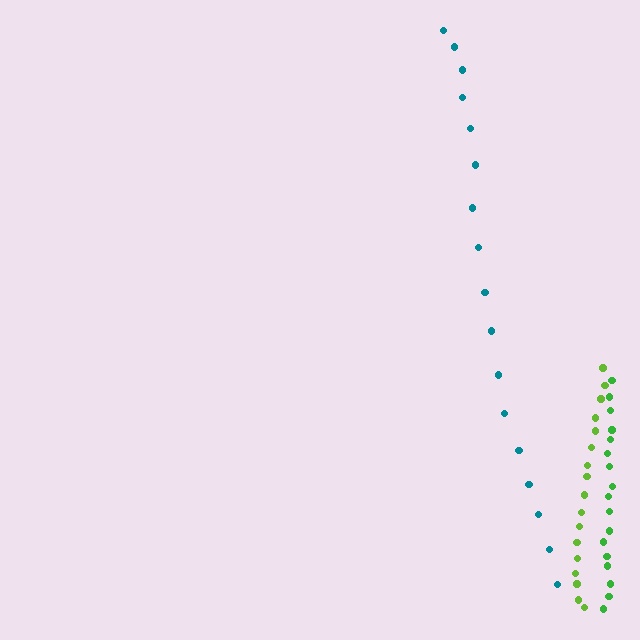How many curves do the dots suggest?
There are 3 distinct paths.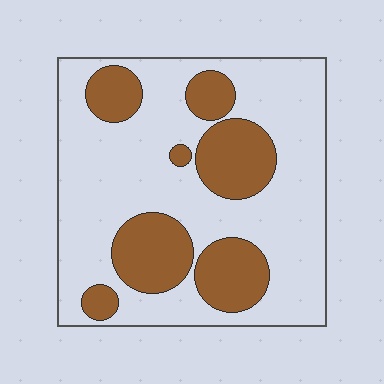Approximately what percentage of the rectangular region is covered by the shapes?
Approximately 30%.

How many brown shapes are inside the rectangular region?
7.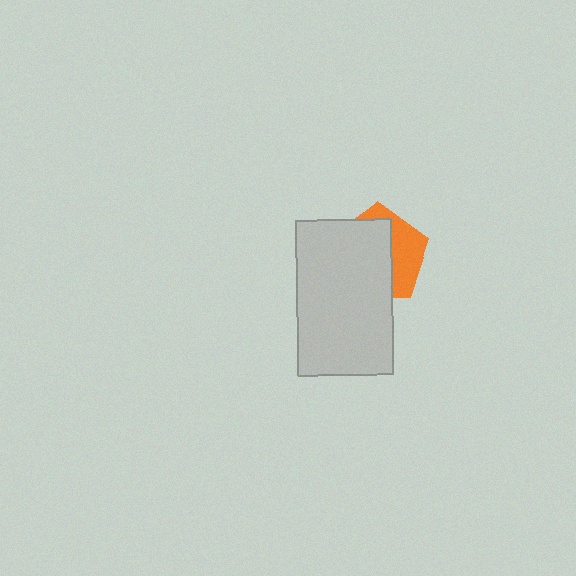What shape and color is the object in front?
The object in front is a light gray rectangle.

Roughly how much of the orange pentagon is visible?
A small part of it is visible (roughly 35%).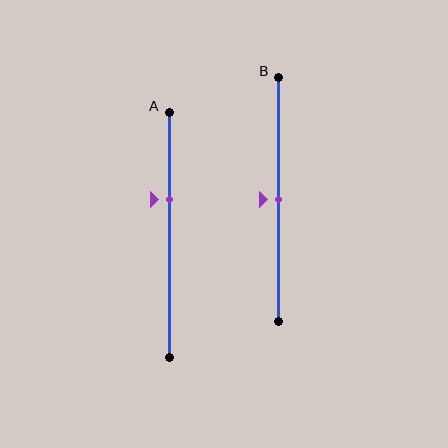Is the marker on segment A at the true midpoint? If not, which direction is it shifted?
No, the marker on segment A is shifted upward by about 15% of the segment length.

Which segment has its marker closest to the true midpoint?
Segment B has its marker closest to the true midpoint.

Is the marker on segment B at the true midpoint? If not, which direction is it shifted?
Yes, the marker on segment B is at the true midpoint.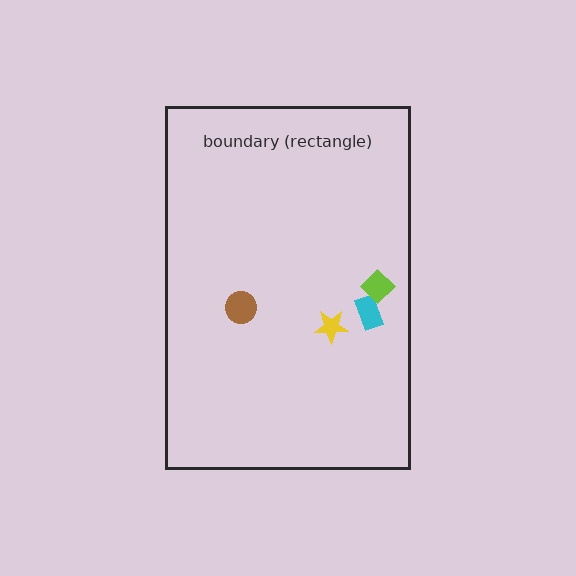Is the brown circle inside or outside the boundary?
Inside.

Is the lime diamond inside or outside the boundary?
Inside.